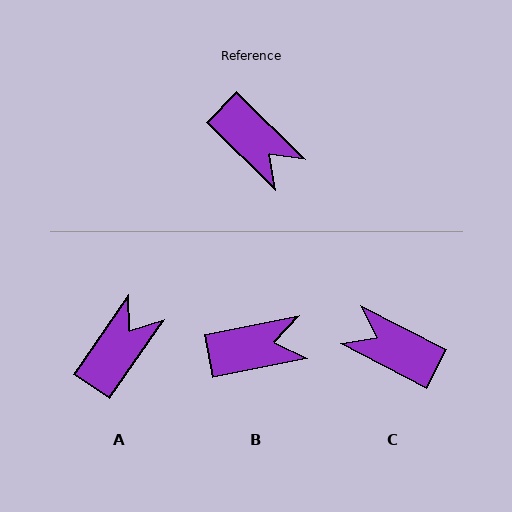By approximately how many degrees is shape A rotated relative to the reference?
Approximately 100 degrees counter-clockwise.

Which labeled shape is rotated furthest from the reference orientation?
C, about 163 degrees away.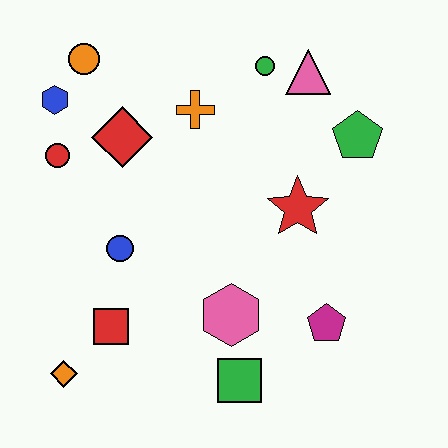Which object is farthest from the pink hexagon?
The orange circle is farthest from the pink hexagon.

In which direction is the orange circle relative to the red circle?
The orange circle is above the red circle.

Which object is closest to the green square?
The pink hexagon is closest to the green square.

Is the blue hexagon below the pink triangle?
Yes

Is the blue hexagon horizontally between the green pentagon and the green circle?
No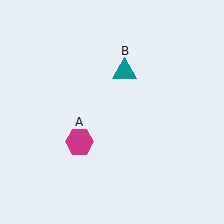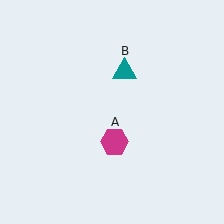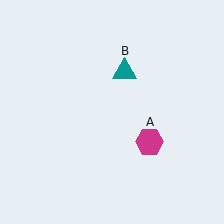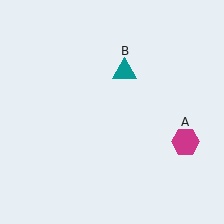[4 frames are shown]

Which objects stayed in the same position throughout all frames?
Teal triangle (object B) remained stationary.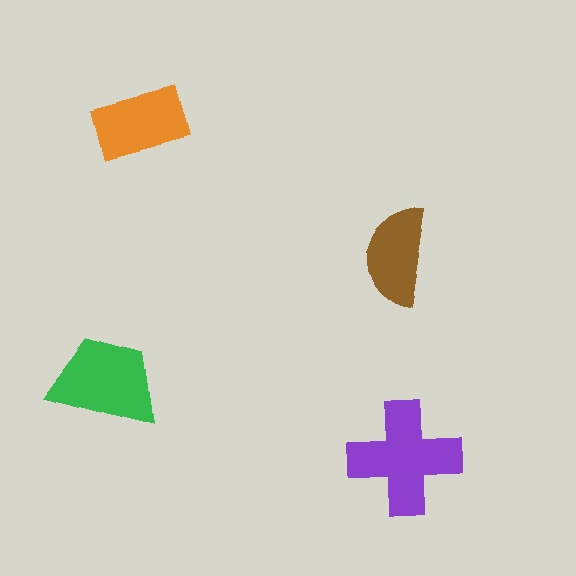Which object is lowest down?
The purple cross is bottommost.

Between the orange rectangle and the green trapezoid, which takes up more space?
The green trapezoid.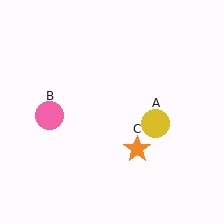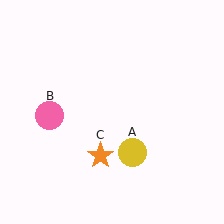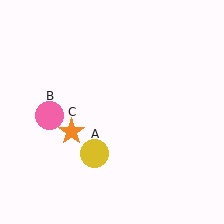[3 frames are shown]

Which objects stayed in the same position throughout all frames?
Pink circle (object B) remained stationary.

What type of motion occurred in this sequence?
The yellow circle (object A), orange star (object C) rotated clockwise around the center of the scene.